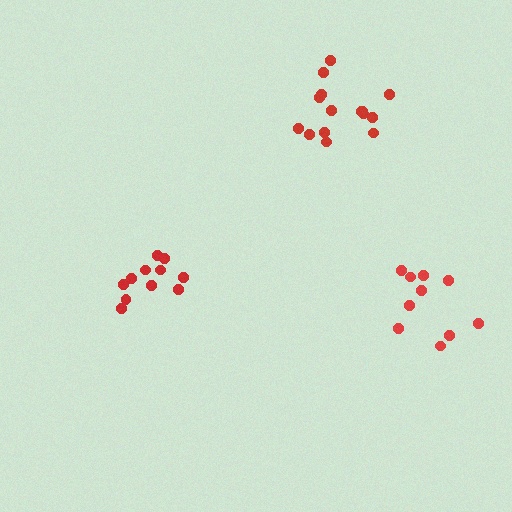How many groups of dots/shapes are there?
There are 3 groups.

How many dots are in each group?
Group 1: 15 dots, Group 2: 11 dots, Group 3: 10 dots (36 total).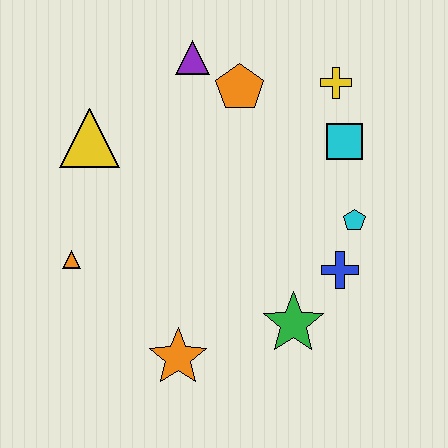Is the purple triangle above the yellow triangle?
Yes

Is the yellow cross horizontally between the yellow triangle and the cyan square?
Yes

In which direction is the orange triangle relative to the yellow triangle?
The orange triangle is below the yellow triangle.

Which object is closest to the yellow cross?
The cyan square is closest to the yellow cross.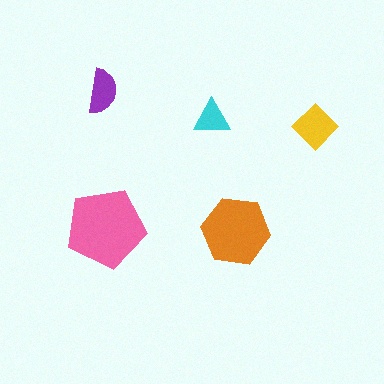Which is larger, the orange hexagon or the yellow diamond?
The orange hexagon.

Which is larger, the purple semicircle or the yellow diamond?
The yellow diamond.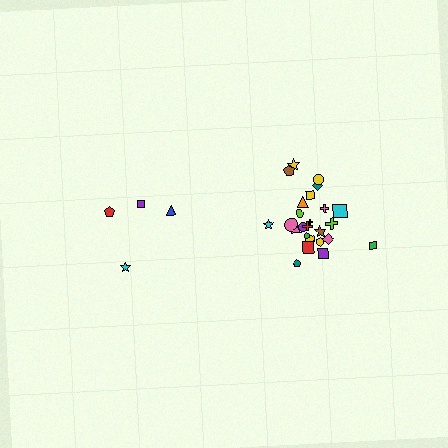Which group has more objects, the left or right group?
The right group.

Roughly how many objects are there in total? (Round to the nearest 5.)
Roughly 30 objects in total.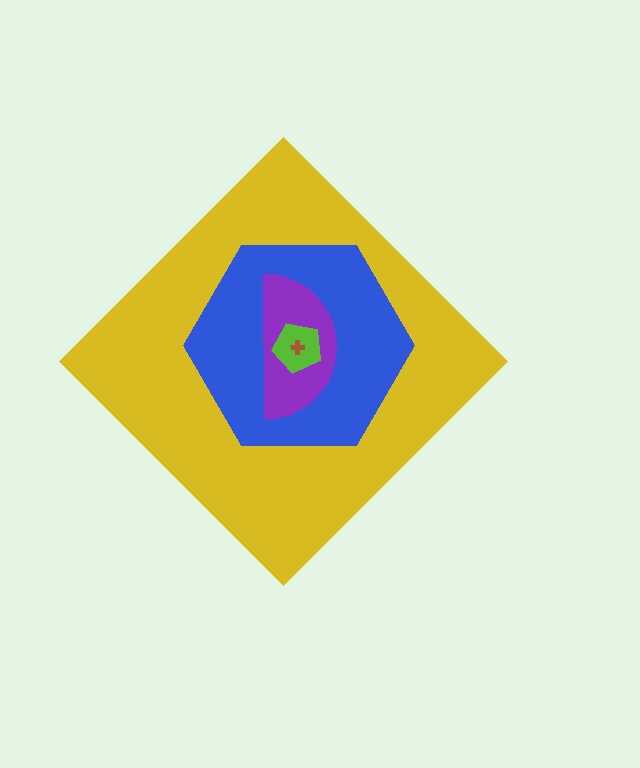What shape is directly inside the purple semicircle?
The lime pentagon.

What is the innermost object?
The brown cross.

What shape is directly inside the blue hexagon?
The purple semicircle.